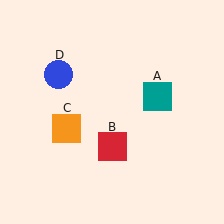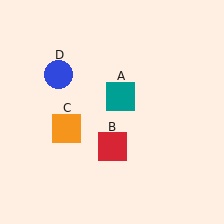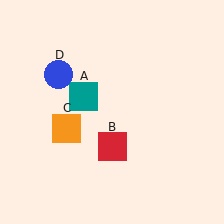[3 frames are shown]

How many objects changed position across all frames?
1 object changed position: teal square (object A).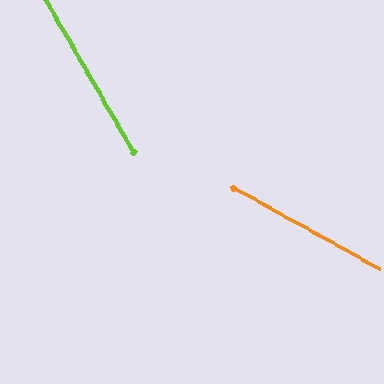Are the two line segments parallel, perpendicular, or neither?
Neither parallel nor perpendicular — they differ by about 31°.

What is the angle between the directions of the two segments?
Approximately 31 degrees.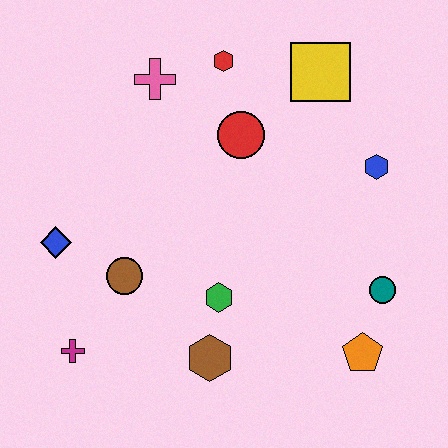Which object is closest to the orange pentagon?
The teal circle is closest to the orange pentagon.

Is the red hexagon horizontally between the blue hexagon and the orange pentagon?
No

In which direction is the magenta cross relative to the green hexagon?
The magenta cross is to the left of the green hexagon.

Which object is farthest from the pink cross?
The orange pentagon is farthest from the pink cross.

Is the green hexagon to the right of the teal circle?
No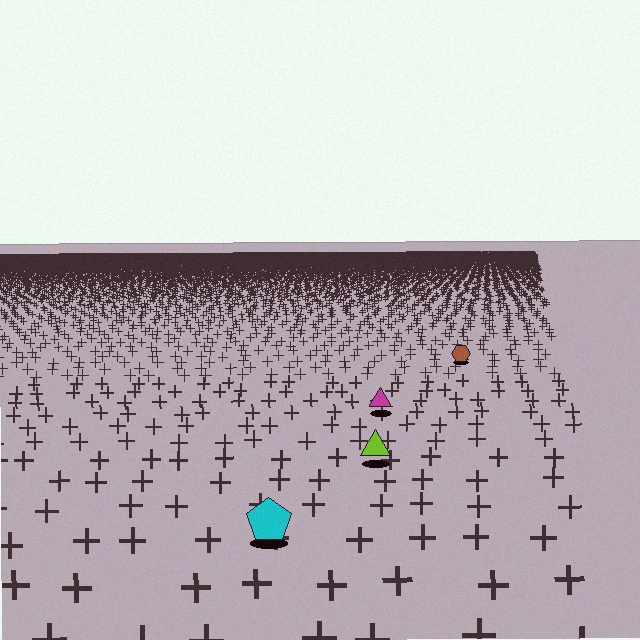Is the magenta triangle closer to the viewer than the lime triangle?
No. The lime triangle is closer — you can tell from the texture gradient: the ground texture is coarser near it.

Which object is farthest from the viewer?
The brown hexagon is farthest from the viewer. It appears smaller and the ground texture around it is denser.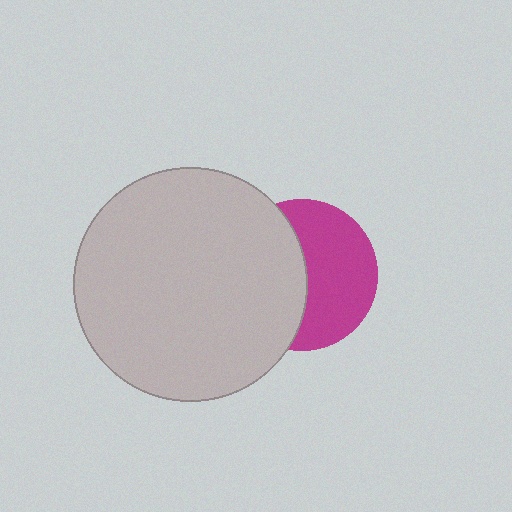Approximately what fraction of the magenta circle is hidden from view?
Roughly 48% of the magenta circle is hidden behind the light gray circle.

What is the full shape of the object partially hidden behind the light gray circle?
The partially hidden object is a magenta circle.